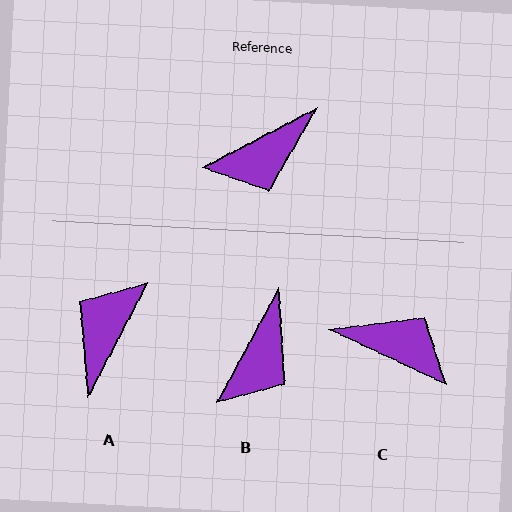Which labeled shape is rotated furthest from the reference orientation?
A, about 145 degrees away.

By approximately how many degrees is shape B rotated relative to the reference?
Approximately 34 degrees counter-clockwise.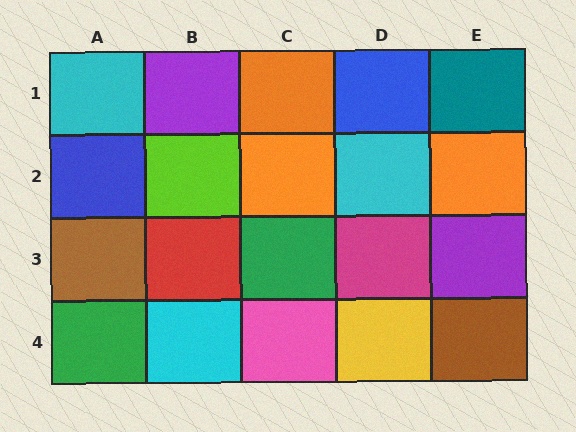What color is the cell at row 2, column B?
Lime.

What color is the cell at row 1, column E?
Teal.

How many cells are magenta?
1 cell is magenta.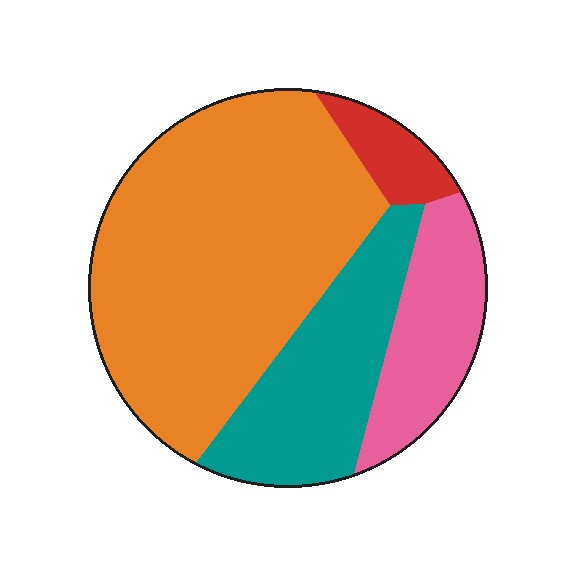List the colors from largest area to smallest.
From largest to smallest: orange, teal, pink, red.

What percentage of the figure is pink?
Pink takes up about one sixth (1/6) of the figure.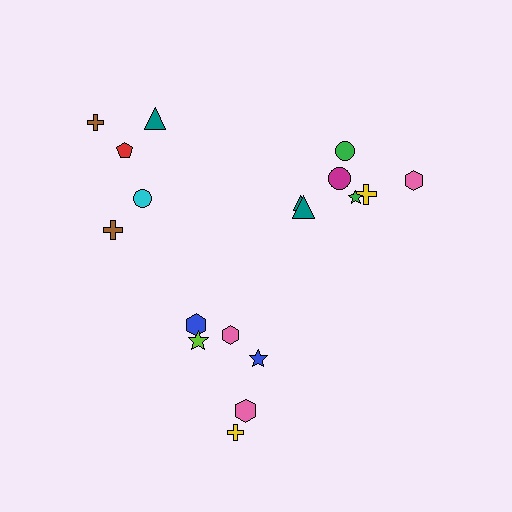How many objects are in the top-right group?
There are 7 objects.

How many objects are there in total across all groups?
There are 18 objects.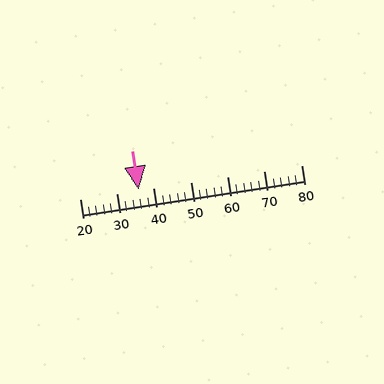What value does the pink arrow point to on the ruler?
The pink arrow points to approximately 36.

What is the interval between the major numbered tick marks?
The major tick marks are spaced 10 units apart.